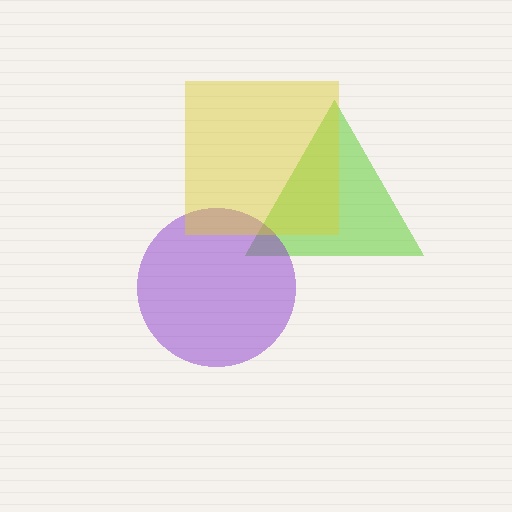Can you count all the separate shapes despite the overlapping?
Yes, there are 3 separate shapes.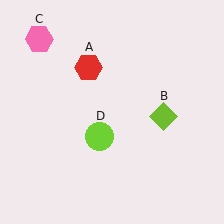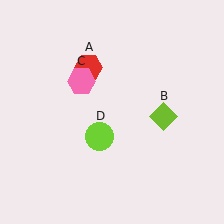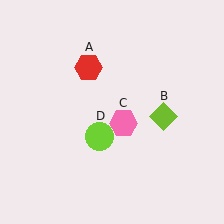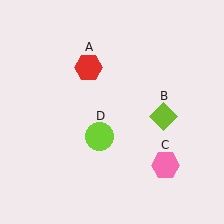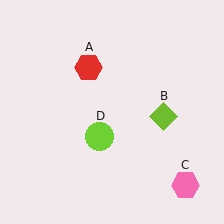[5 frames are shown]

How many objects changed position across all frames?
1 object changed position: pink hexagon (object C).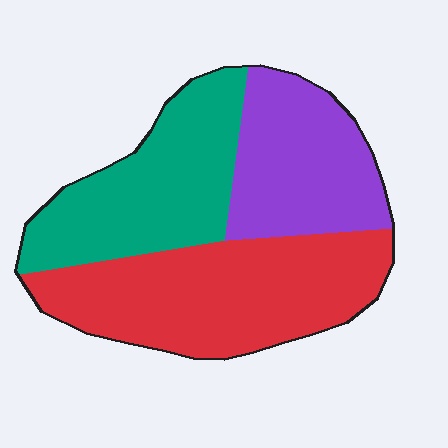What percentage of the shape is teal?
Teal takes up about one third (1/3) of the shape.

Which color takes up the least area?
Purple, at roughly 25%.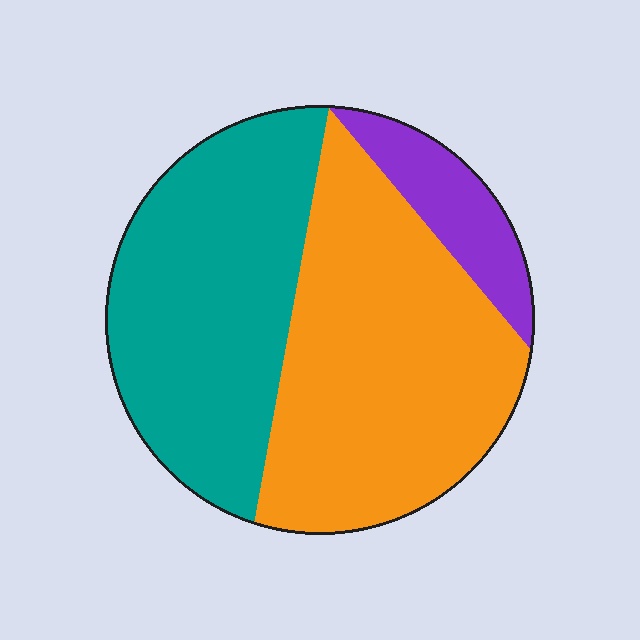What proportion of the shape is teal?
Teal takes up about two fifths (2/5) of the shape.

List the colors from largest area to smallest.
From largest to smallest: orange, teal, purple.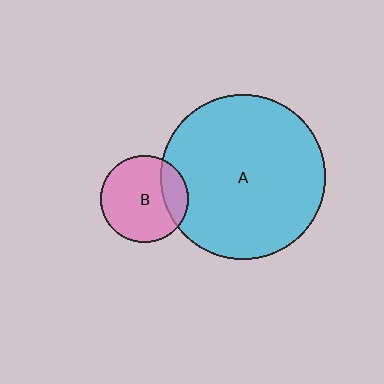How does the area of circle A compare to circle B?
Approximately 3.6 times.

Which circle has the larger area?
Circle A (cyan).